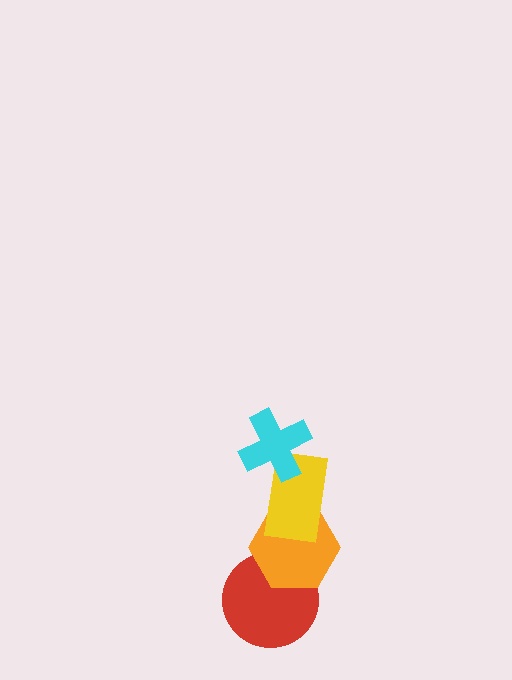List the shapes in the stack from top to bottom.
From top to bottom: the cyan cross, the yellow rectangle, the orange hexagon, the red circle.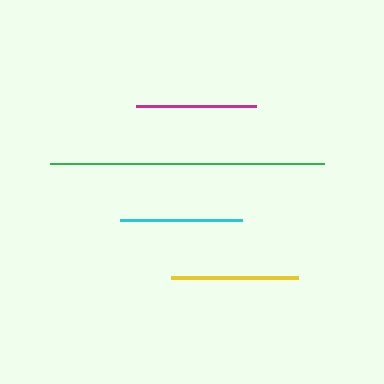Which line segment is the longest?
The green line is the longest at approximately 274 pixels.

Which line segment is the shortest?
The magenta line is the shortest at approximately 120 pixels.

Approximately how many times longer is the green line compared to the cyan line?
The green line is approximately 2.2 times the length of the cyan line.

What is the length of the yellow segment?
The yellow segment is approximately 127 pixels long.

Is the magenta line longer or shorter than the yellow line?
The yellow line is longer than the magenta line.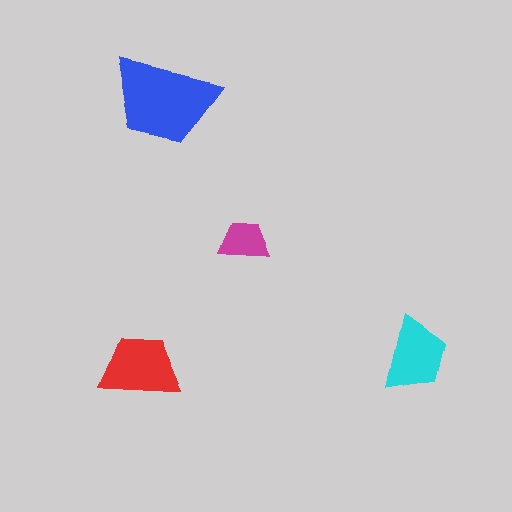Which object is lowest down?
The red trapezoid is bottommost.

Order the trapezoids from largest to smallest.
the blue one, the red one, the cyan one, the magenta one.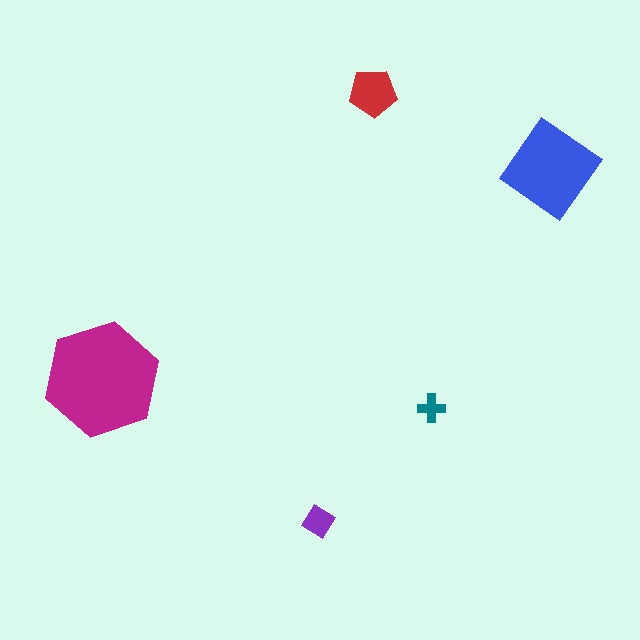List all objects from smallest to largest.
The teal cross, the purple diamond, the red pentagon, the blue diamond, the magenta hexagon.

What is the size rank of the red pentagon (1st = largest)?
3rd.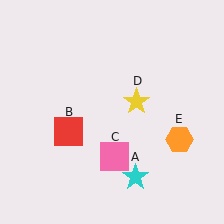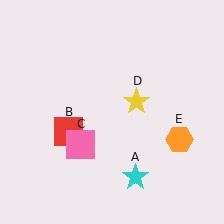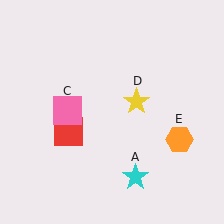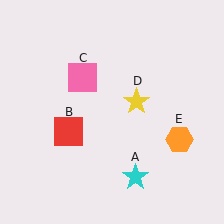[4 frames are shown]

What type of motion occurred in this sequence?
The pink square (object C) rotated clockwise around the center of the scene.